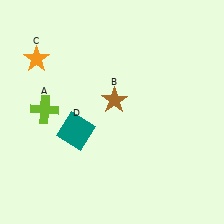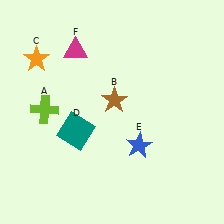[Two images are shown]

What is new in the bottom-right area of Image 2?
A blue star (E) was added in the bottom-right area of Image 2.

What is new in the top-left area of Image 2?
A magenta triangle (F) was added in the top-left area of Image 2.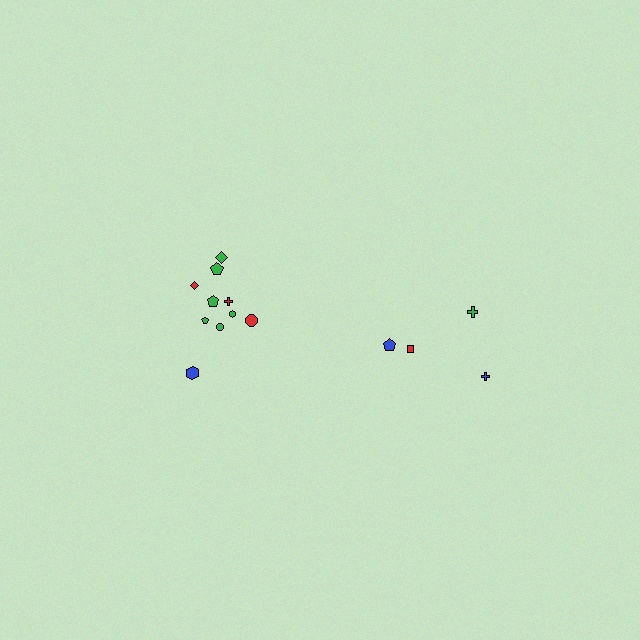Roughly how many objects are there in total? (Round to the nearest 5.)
Roughly 15 objects in total.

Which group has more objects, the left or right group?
The left group.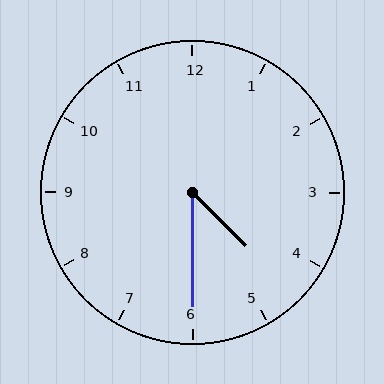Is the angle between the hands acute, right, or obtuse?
It is acute.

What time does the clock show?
4:30.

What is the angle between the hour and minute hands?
Approximately 45 degrees.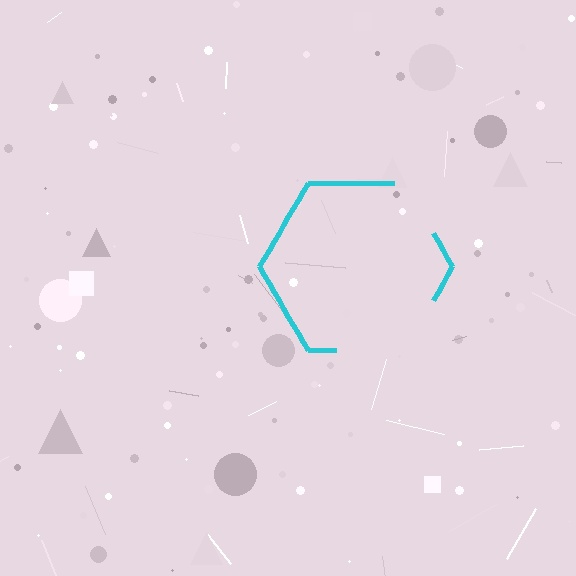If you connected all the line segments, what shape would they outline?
They would outline a hexagon.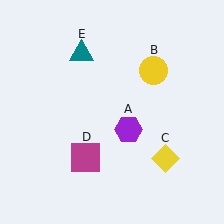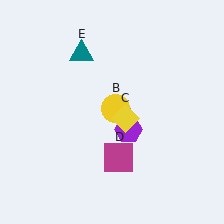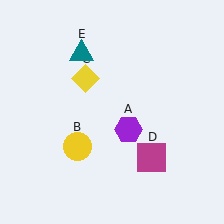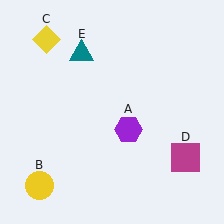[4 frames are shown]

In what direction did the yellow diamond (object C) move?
The yellow diamond (object C) moved up and to the left.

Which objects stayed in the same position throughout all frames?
Purple hexagon (object A) and teal triangle (object E) remained stationary.